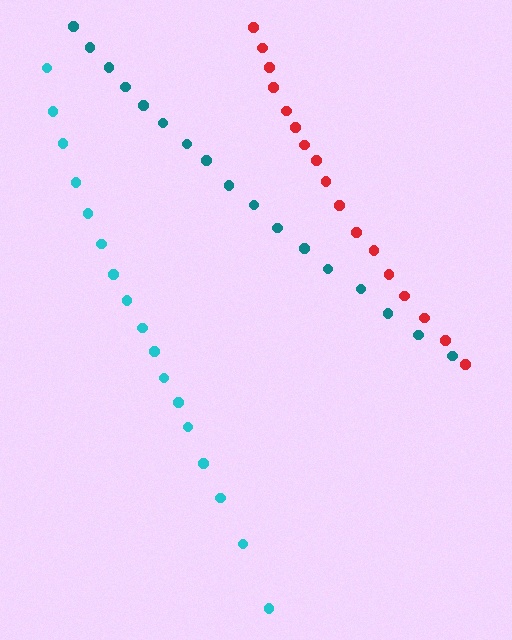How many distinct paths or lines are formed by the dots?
There are 3 distinct paths.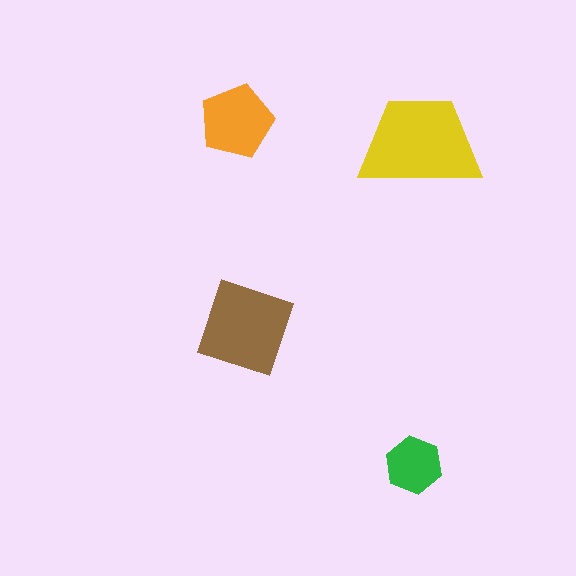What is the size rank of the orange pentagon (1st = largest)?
3rd.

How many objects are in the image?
There are 4 objects in the image.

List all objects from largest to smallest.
The yellow trapezoid, the brown diamond, the orange pentagon, the green hexagon.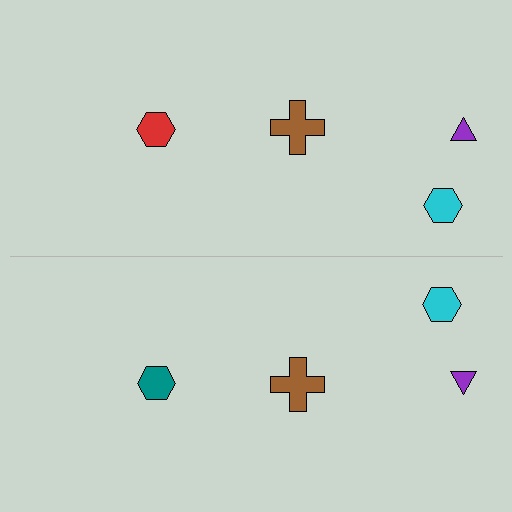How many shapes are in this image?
There are 8 shapes in this image.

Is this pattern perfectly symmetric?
No, the pattern is not perfectly symmetric. The teal hexagon on the bottom side breaks the symmetry — its mirror counterpart is red.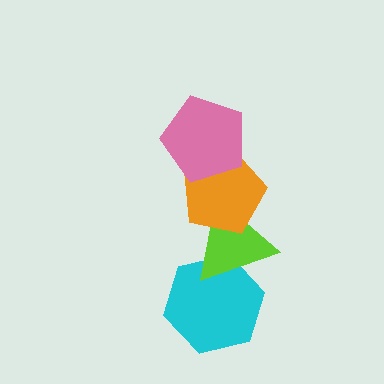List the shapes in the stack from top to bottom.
From top to bottom: the pink pentagon, the orange pentagon, the lime triangle, the cyan hexagon.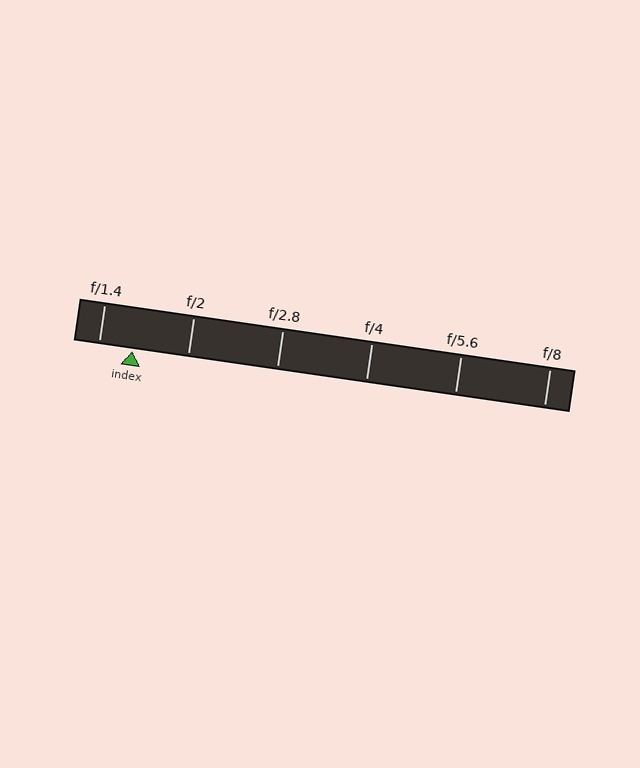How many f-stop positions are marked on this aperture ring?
There are 6 f-stop positions marked.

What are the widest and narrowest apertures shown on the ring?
The widest aperture shown is f/1.4 and the narrowest is f/8.